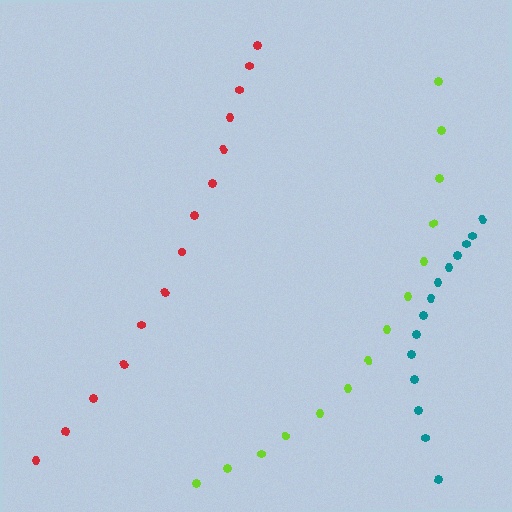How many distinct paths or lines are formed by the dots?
There are 3 distinct paths.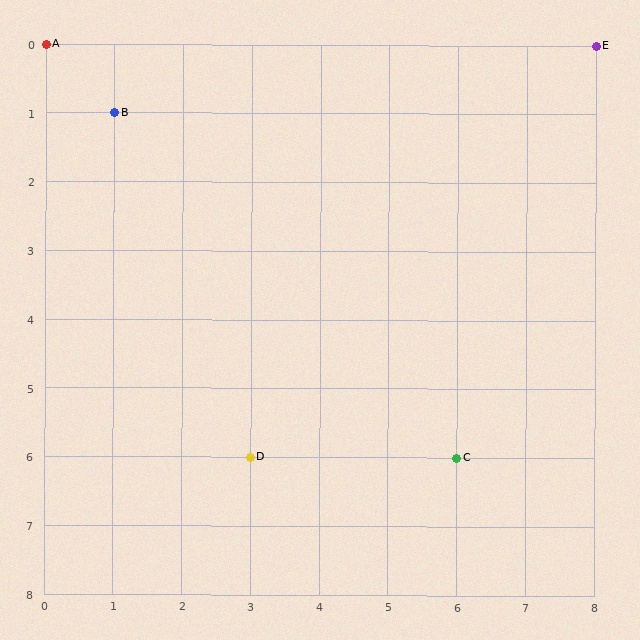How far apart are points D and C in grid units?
Points D and C are 3 columns apart.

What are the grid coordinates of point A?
Point A is at grid coordinates (0, 0).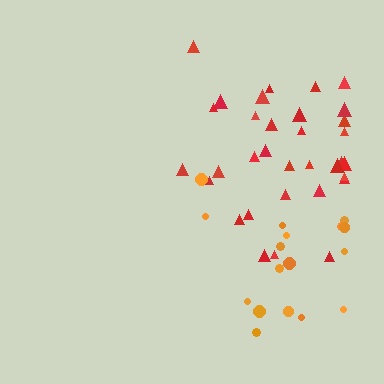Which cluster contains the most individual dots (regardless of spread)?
Red (34).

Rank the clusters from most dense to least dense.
red, orange.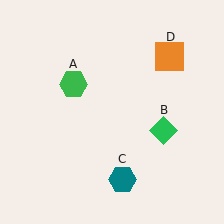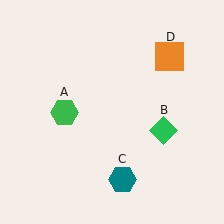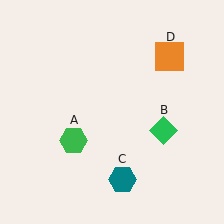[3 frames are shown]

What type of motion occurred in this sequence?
The green hexagon (object A) rotated counterclockwise around the center of the scene.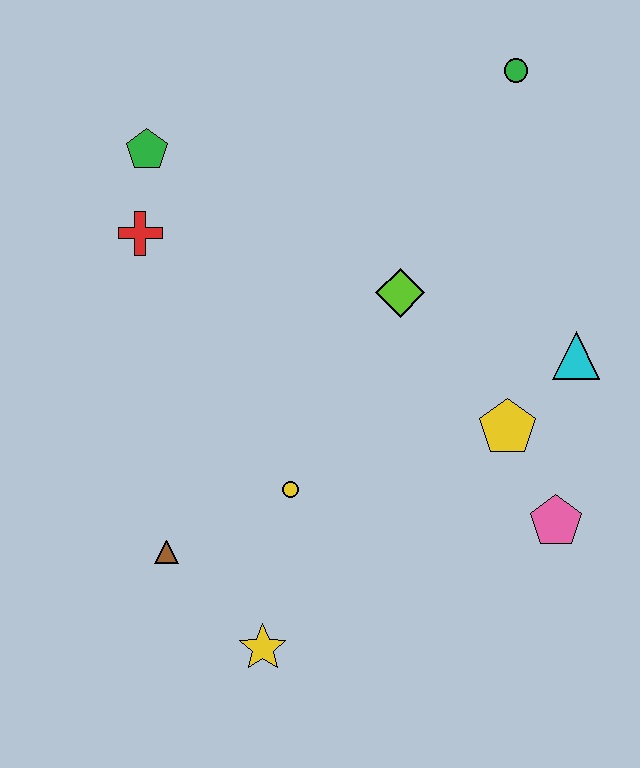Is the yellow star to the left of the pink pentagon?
Yes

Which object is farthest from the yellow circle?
The green circle is farthest from the yellow circle.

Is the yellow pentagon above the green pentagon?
No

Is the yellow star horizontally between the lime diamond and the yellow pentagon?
No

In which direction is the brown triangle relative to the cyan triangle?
The brown triangle is to the left of the cyan triangle.